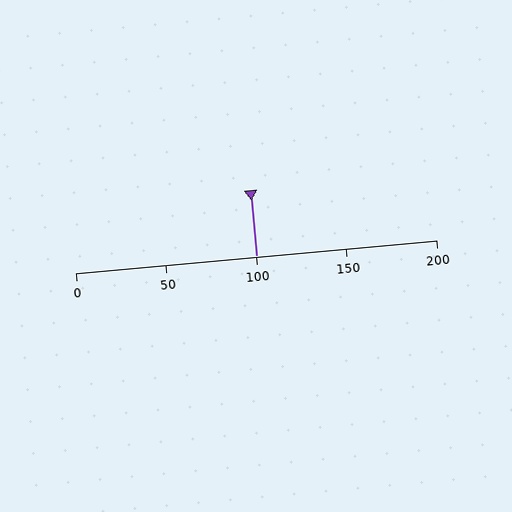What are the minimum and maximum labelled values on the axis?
The axis runs from 0 to 200.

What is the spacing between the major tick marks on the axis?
The major ticks are spaced 50 apart.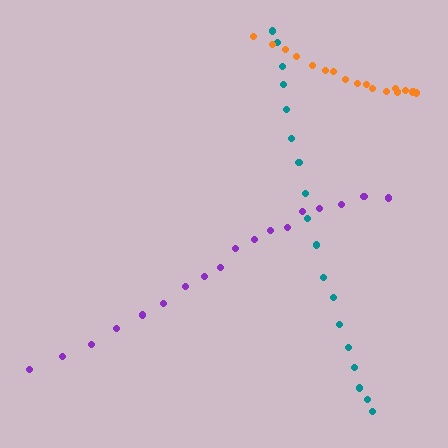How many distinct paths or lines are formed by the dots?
There are 3 distinct paths.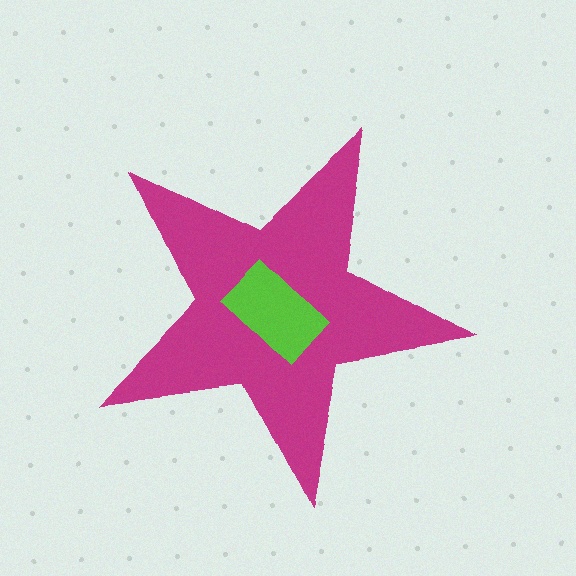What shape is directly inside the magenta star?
The lime rectangle.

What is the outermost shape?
The magenta star.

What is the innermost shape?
The lime rectangle.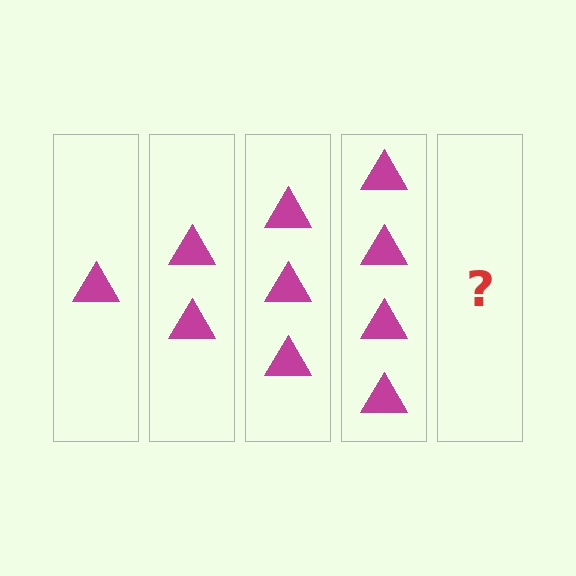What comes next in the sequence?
The next element should be 5 triangles.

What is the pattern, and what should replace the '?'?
The pattern is that each step adds one more triangle. The '?' should be 5 triangles.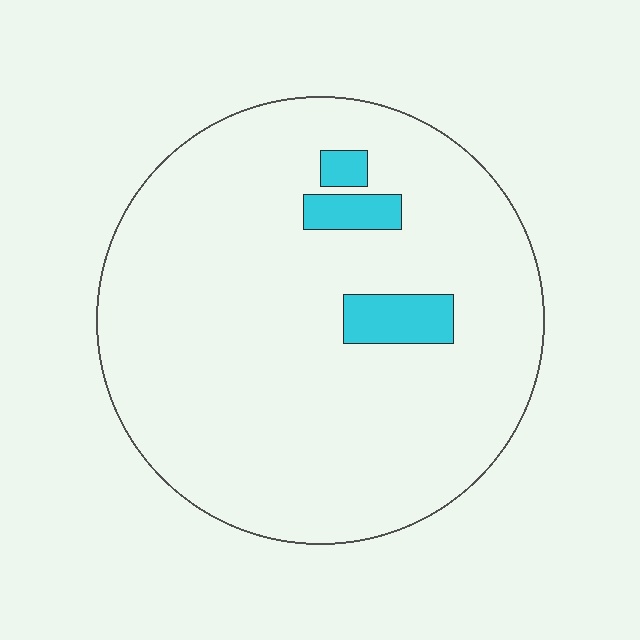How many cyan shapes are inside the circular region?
3.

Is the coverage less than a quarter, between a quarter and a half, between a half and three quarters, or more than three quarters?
Less than a quarter.